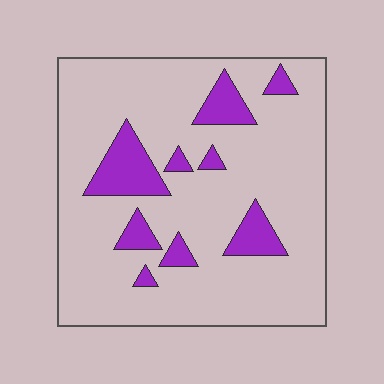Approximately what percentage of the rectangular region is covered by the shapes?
Approximately 15%.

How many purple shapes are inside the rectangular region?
9.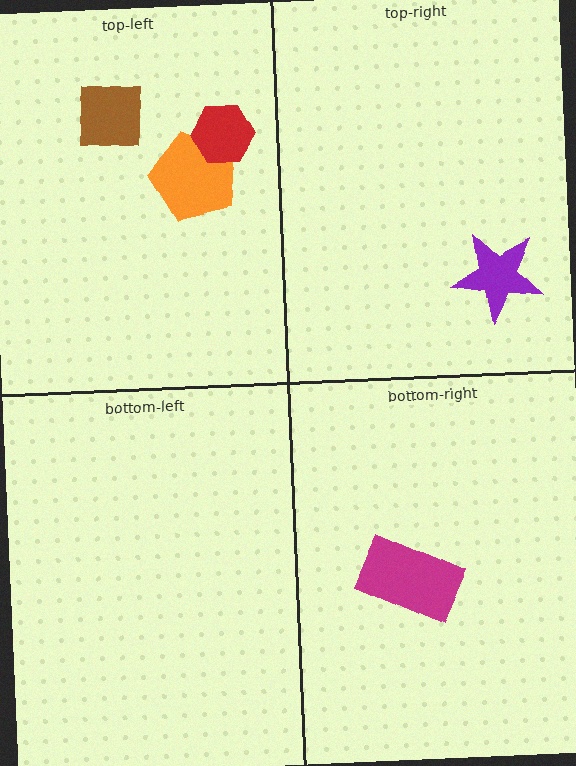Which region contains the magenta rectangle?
The bottom-right region.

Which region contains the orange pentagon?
The top-left region.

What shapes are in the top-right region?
The purple star.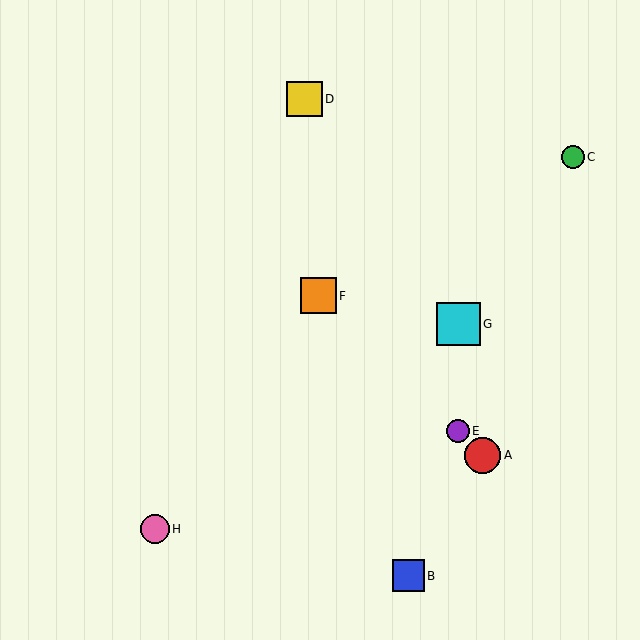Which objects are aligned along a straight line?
Objects A, E, F are aligned along a straight line.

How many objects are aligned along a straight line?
3 objects (A, E, F) are aligned along a straight line.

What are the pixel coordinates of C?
Object C is at (573, 157).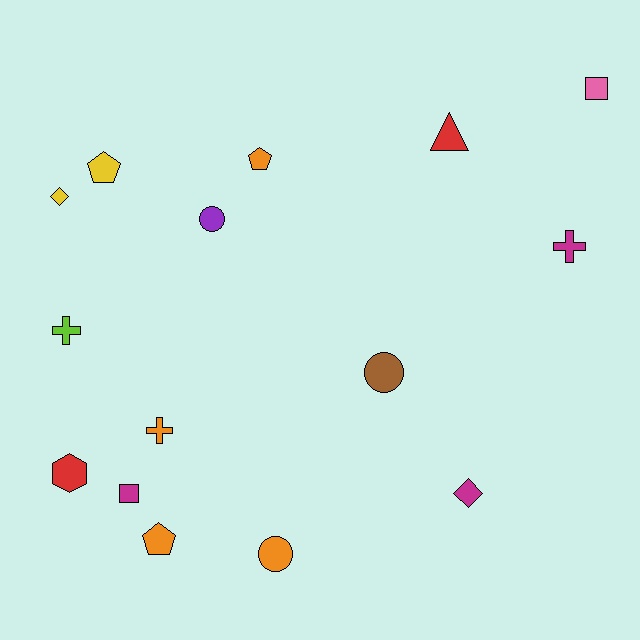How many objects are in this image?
There are 15 objects.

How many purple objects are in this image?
There is 1 purple object.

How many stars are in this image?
There are no stars.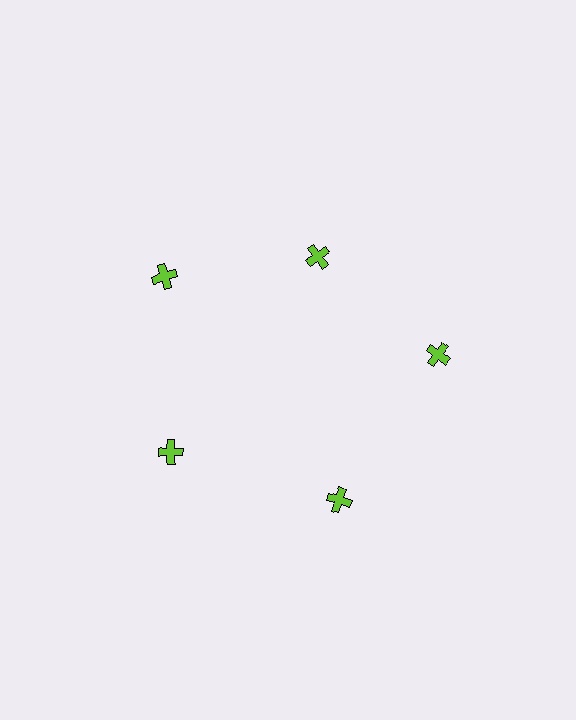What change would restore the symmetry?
The symmetry would be restored by moving it outward, back onto the ring so that all 5 crosses sit at equal angles and equal distance from the center.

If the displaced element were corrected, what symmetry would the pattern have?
It would have 5-fold rotational symmetry — the pattern would map onto itself every 72 degrees.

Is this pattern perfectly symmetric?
No. The 5 lime crosses are arranged in a ring, but one element near the 1 o'clock position is pulled inward toward the center, breaking the 5-fold rotational symmetry.